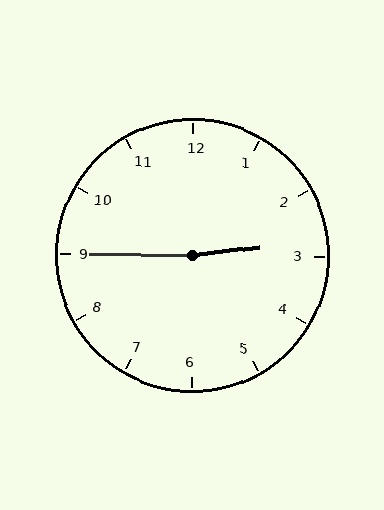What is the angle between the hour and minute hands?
Approximately 172 degrees.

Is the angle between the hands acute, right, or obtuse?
It is obtuse.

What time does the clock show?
2:45.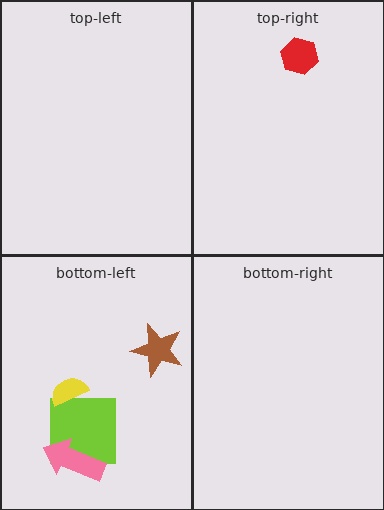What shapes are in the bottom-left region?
The brown star, the lime square, the pink arrow, the yellow semicircle.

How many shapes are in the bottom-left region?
4.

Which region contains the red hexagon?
The top-right region.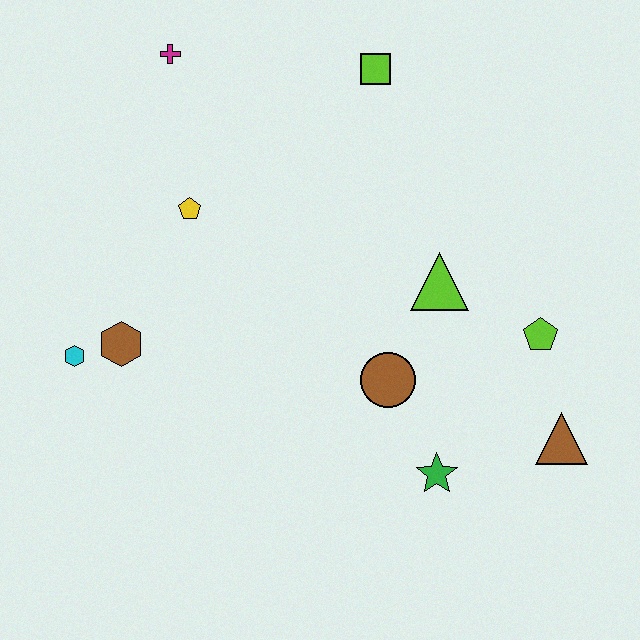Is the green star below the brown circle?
Yes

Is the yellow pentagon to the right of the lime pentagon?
No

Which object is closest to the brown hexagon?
The cyan hexagon is closest to the brown hexagon.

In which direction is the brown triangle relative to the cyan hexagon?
The brown triangle is to the right of the cyan hexagon.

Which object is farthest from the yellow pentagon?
The brown triangle is farthest from the yellow pentagon.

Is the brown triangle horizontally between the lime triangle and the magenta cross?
No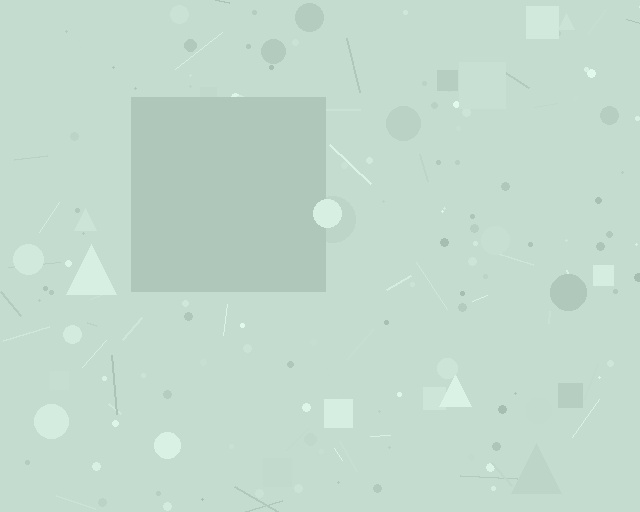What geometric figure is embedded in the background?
A square is embedded in the background.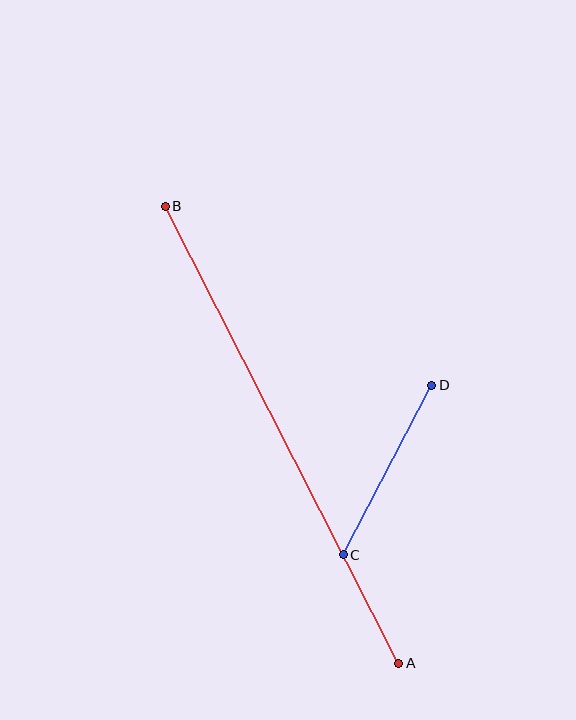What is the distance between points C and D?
The distance is approximately 191 pixels.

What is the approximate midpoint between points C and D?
The midpoint is at approximately (387, 470) pixels.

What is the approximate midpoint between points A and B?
The midpoint is at approximately (282, 435) pixels.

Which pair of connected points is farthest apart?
Points A and B are farthest apart.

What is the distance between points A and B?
The distance is approximately 513 pixels.